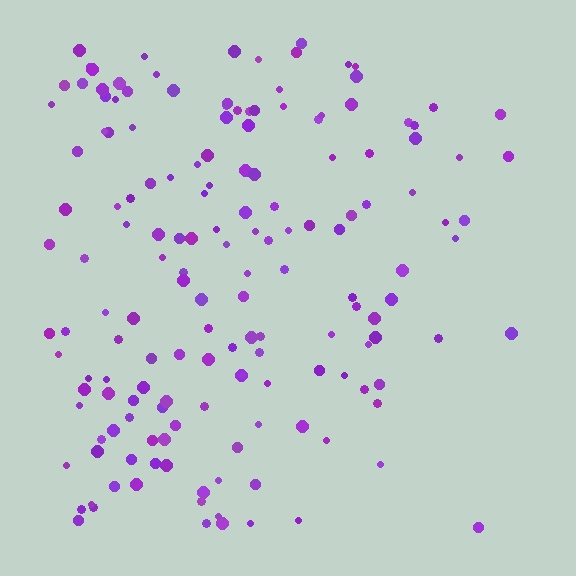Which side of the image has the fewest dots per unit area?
The right.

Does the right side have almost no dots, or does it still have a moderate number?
Still a moderate number, just noticeably fewer than the left.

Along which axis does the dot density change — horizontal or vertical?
Horizontal.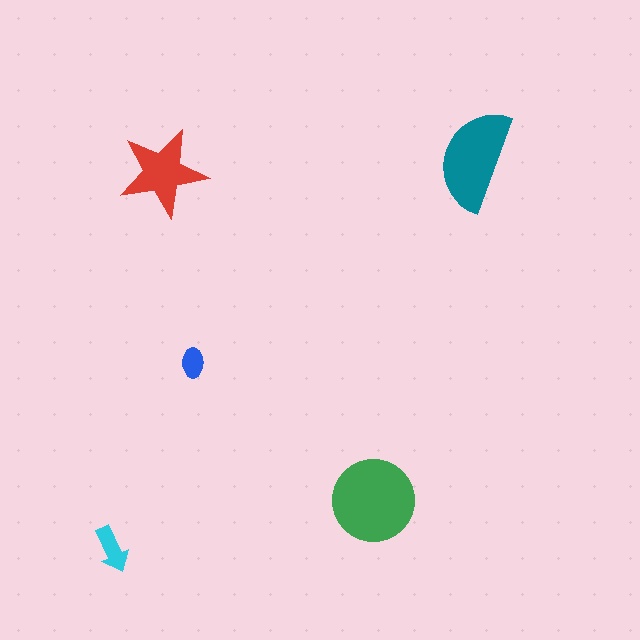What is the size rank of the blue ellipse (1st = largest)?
5th.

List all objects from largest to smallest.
The green circle, the teal semicircle, the red star, the cyan arrow, the blue ellipse.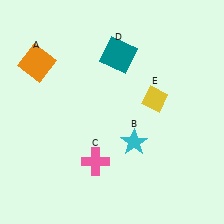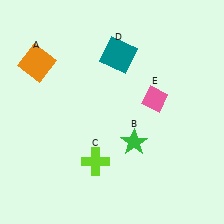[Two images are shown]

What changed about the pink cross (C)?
In Image 1, C is pink. In Image 2, it changed to lime.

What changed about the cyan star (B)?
In Image 1, B is cyan. In Image 2, it changed to green.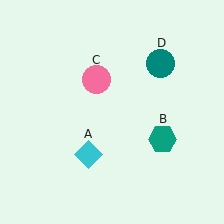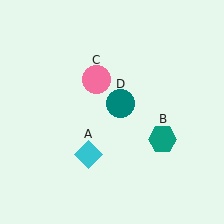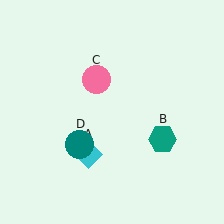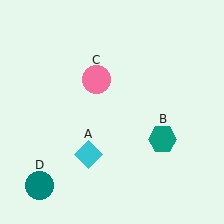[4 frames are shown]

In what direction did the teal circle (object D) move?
The teal circle (object D) moved down and to the left.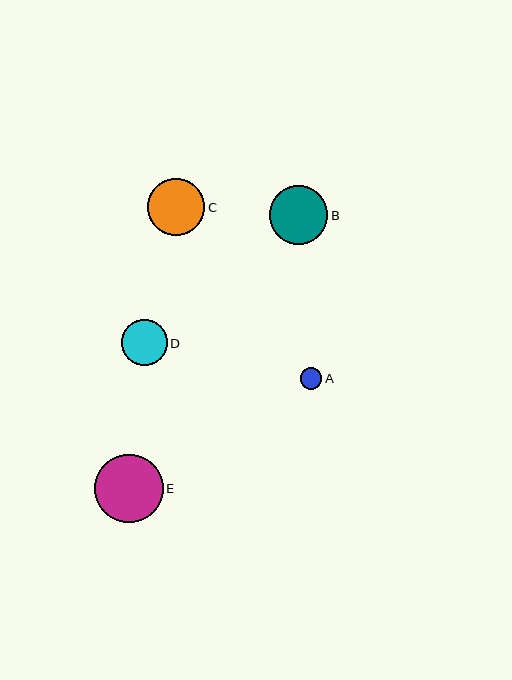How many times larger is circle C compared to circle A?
Circle C is approximately 2.7 times the size of circle A.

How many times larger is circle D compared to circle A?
Circle D is approximately 2.2 times the size of circle A.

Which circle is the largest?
Circle E is the largest with a size of approximately 69 pixels.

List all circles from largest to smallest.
From largest to smallest: E, B, C, D, A.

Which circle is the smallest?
Circle A is the smallest with a size of approximately 21 pixels.